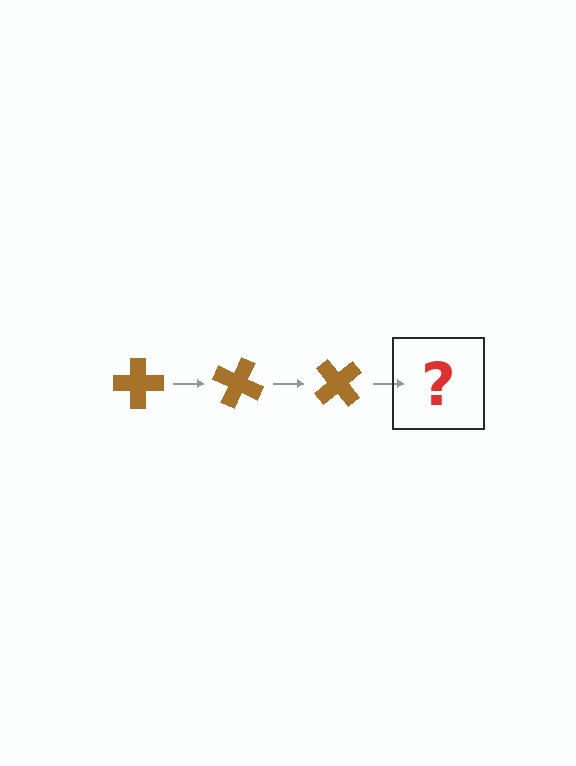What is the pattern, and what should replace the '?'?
The pattern is that the cross rotates 25 degrees each step. The '?' should be a brown cross rotated 75 degrees.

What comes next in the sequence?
The next element should be a brown cross rotated 75 degrees.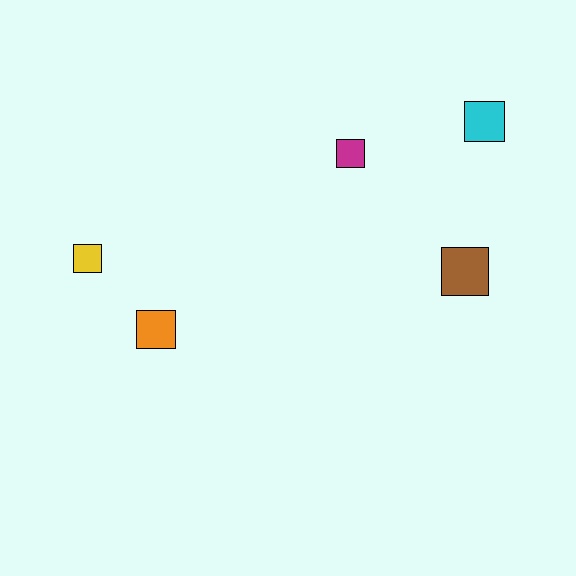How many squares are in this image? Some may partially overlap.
There are 5 squares.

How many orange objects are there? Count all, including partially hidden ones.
There is 1 orange object.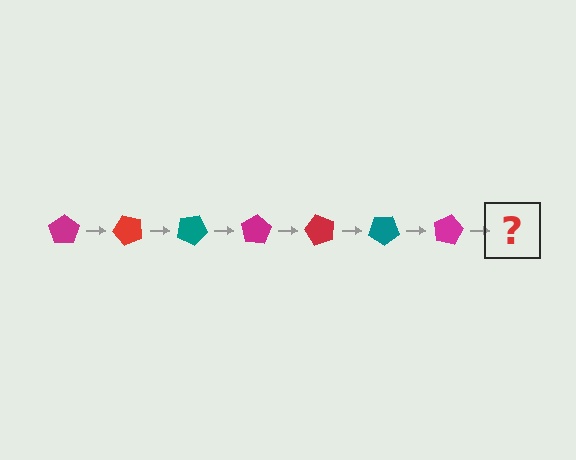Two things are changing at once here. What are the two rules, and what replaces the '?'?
The two rules are that it rotates 50 degrees each step and the color cycles through magenta, red, and teal. The '?' should be a red pentagon, rotated 350 degrees from the start.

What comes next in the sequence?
The next element should be a red pentagon, rotated 350 degrees from the start.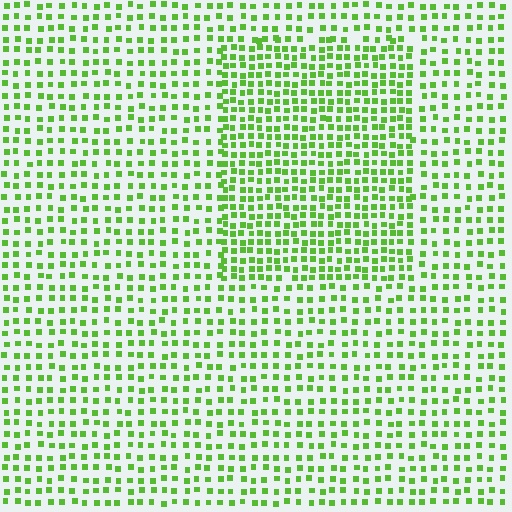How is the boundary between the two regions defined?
The boundary is defined by a change in element density (approximately 1.6x ratio). All elements are the same color, size, and shape.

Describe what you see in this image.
The image contains small lime elements arranged at two different densities. A rectangle-shaped region is visible where the elements are more densely packed than the surrounding area.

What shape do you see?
I see a rectangle.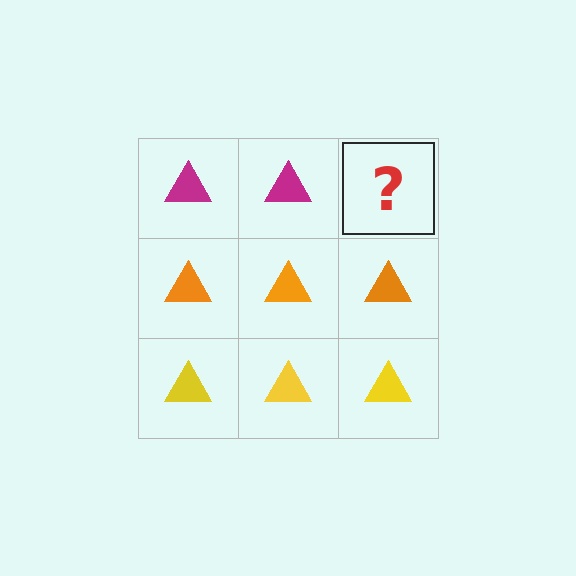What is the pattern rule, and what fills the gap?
The rule is that each row has a consistent color. The gap should be filled with a magenta triangle.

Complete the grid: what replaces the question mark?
The question mark should be replaced with a magenta triangle.